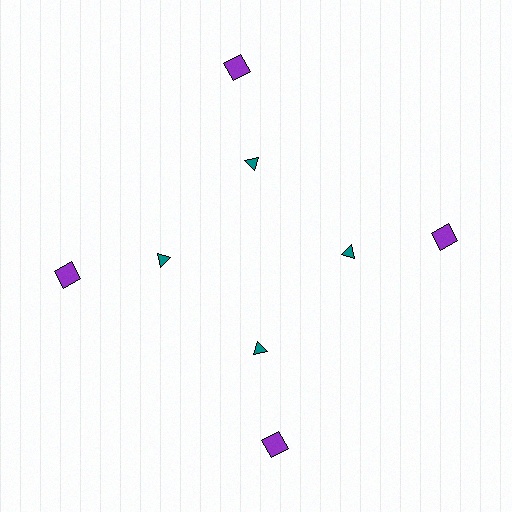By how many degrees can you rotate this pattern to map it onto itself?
The pattern maps onto itself every 90 degrees of rotation.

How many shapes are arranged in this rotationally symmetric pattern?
There are 8 shapes, arranged in 4 groups of 2.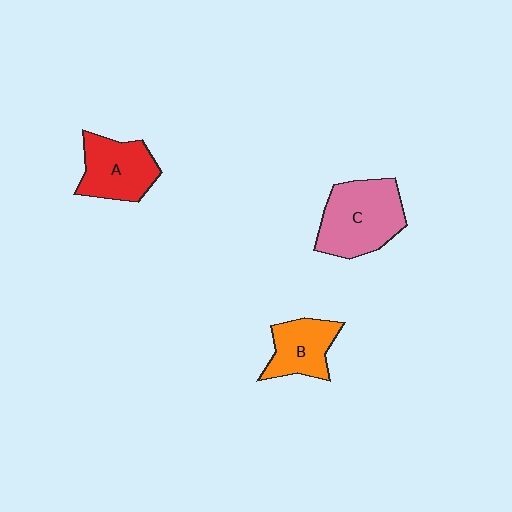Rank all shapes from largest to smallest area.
From largest to smallest: C (pink), A (red), B (orange).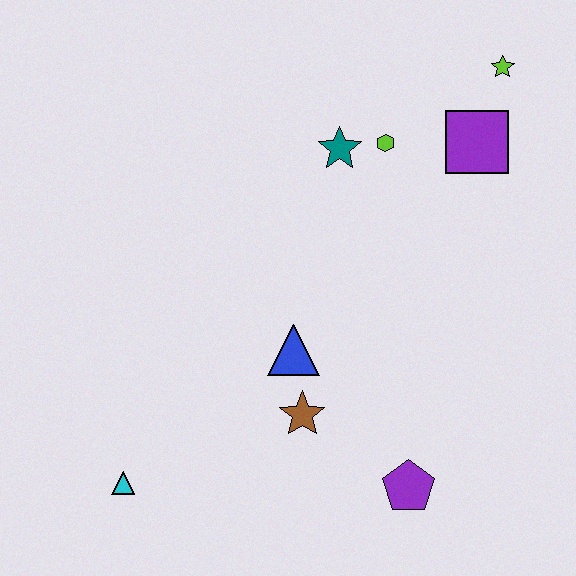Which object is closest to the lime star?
The purple square is closest to the lime star.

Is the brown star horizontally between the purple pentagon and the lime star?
No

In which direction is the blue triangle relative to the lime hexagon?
The blue triangle is below the lime hexagon.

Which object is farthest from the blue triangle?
The lime star is farthest from the blue triangle.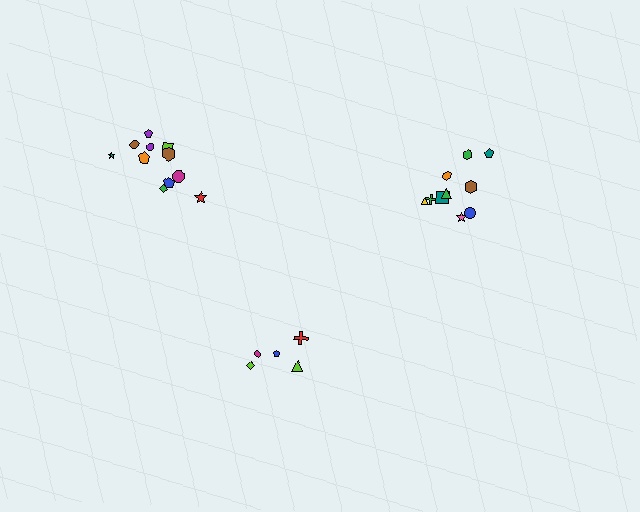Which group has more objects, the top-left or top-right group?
The top-left group.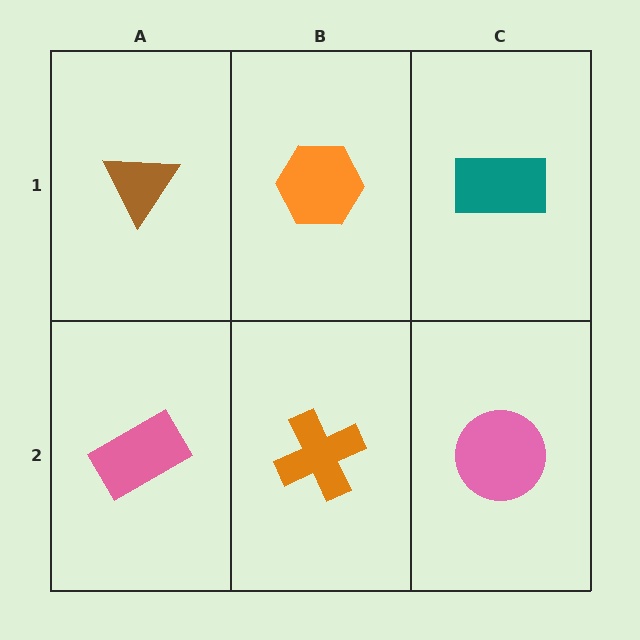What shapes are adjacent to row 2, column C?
A teal rectangle (row 1, column C), an orange cross (row 2, column B).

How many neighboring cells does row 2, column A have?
2.